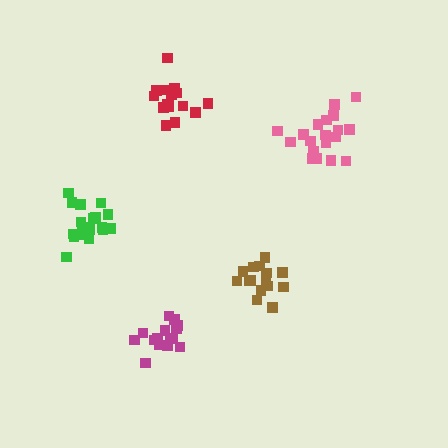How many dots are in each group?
Group 1: 15 dots, Group 2: 21 dots, Group 3: 19 dots, Group 4: 17 dots, Group 5: 15 dots (87 total).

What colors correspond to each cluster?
The clusters are colored: brown, green, pink, red, magenta.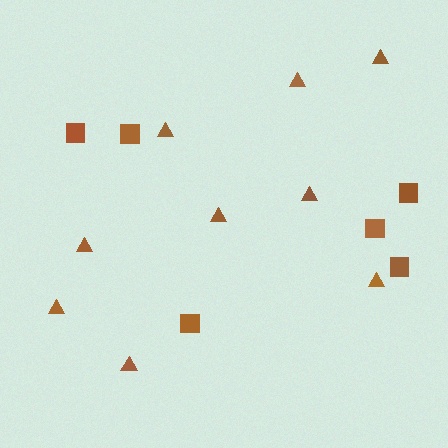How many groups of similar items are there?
There are 2 groups: one group of triangles (9) and one group of squares (6).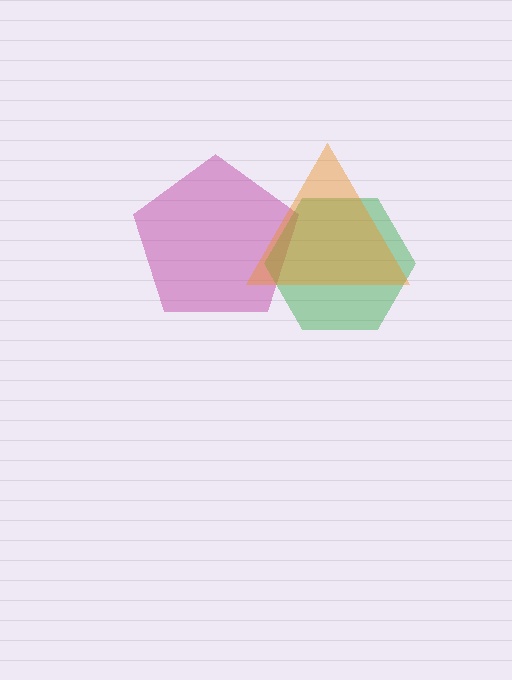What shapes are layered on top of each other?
The layered shapes are: a magenta pentagon, a green hexagon, an orange triangle.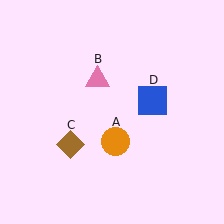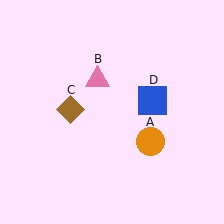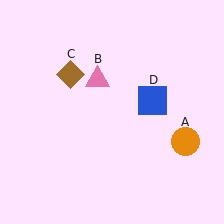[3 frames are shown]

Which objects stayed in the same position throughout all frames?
Pink triangle (object B) and blue square (object D) remained stationary.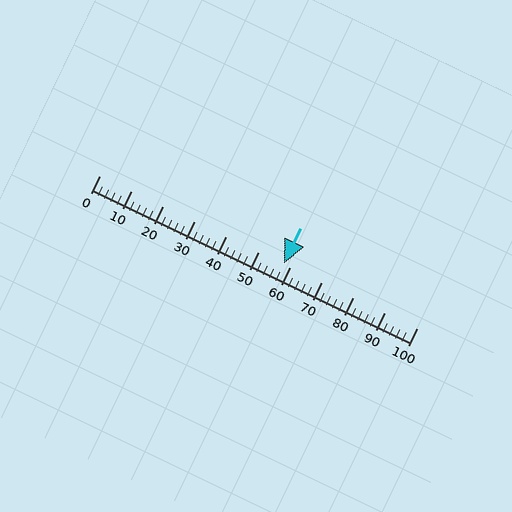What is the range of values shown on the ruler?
The ruler shows values from 0 to 100.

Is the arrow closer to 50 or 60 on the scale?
The arrow is closer to 60.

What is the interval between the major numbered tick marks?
The major tick marks are spaced 10 units apart.